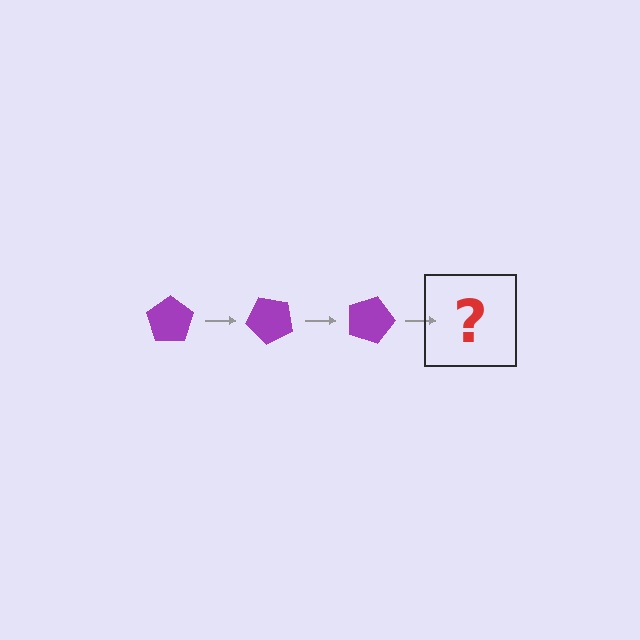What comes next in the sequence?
The next element should be a purple pentagon rotated 135 degrees.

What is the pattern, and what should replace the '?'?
The pattern is that the pentagon rotates 45 degrees each step. The '?' should be a purple pentagon rotated 135 degrees.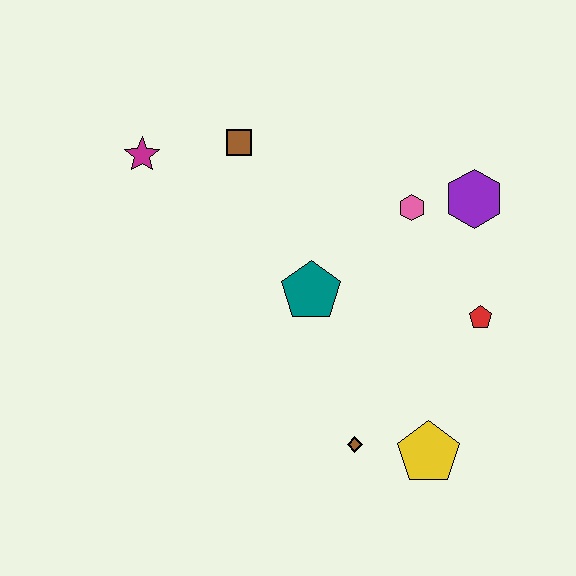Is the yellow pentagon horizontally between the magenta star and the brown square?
No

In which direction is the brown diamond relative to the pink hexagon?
The brown diamond is below the pink hexagon.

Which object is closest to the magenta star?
The brown square is closest to the magenta star.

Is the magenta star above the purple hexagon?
Yes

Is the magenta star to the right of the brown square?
No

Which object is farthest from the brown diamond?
The magenta star is farthest from the brown diamond.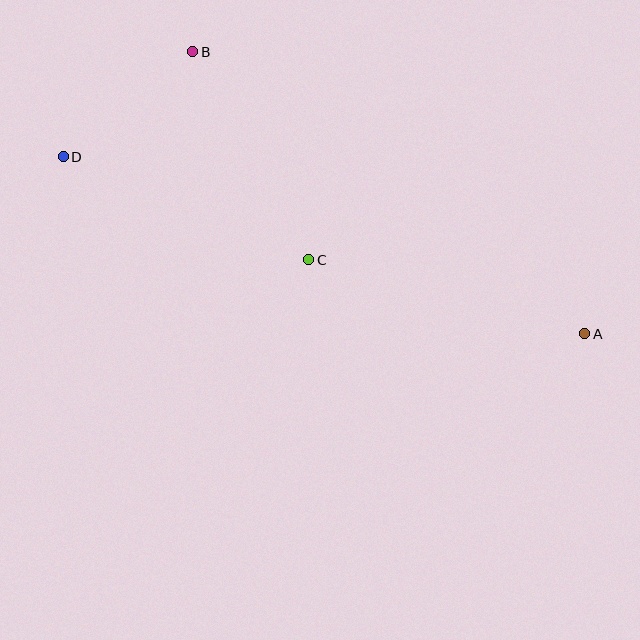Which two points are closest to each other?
Points B and D are closest to each other.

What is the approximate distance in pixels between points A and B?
The distance between A and B is approximately 483 pixels.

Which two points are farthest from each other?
Points A and D are farthest from each other.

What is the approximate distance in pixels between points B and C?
The distance between B and C is approximately 238 pixels.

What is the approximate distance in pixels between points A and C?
The distance between A and C is approximately 286 pixels.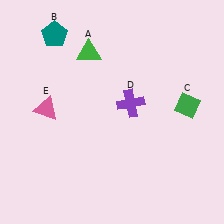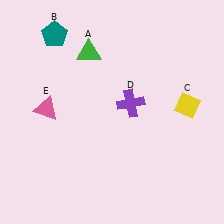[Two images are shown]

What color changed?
The diamond (C) changed from green in Image 1 to yellow in Image 2.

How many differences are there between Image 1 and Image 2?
There is 1 difference between the two images.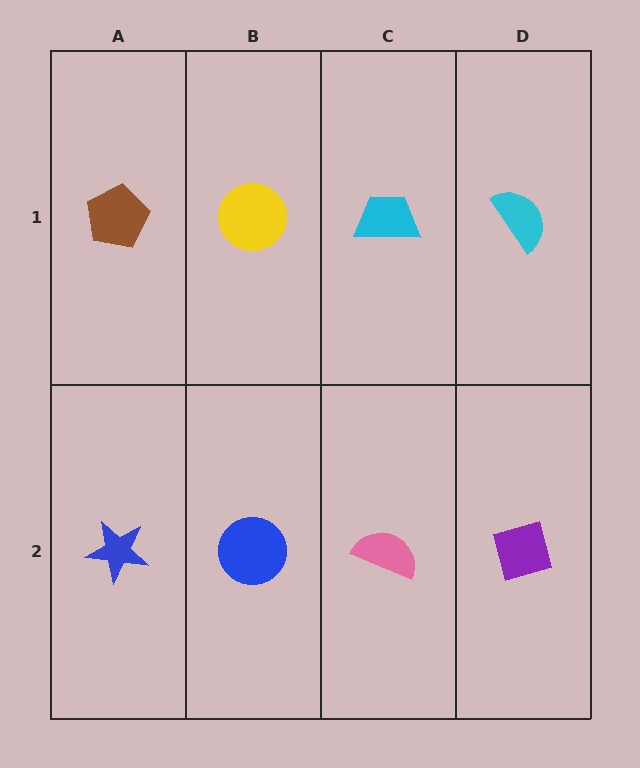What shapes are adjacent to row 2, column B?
A yellow circle (row 1, column B), a blue star (row 2, column A), a pink semicircle (row 2, column C).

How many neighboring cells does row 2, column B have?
3.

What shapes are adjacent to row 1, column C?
A pink semicircle (row 2, column C), a yellow circle (row 1, column B), a cyan semicircle (row 1, column D).